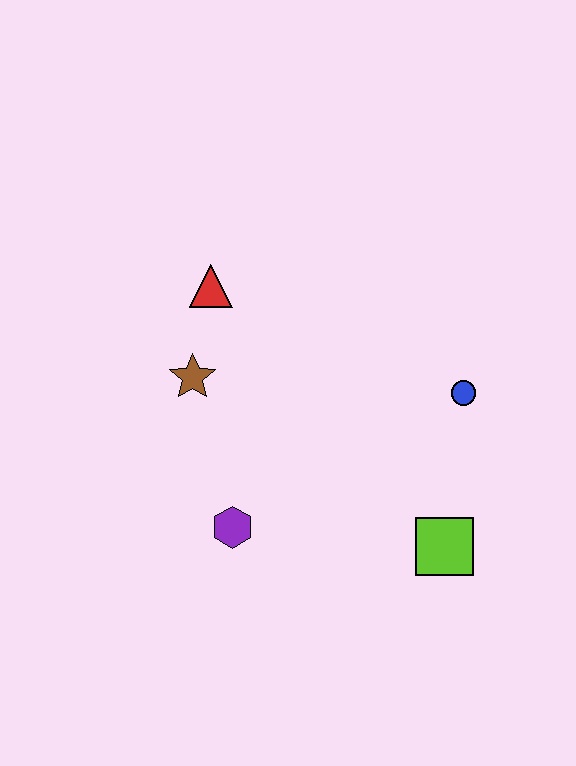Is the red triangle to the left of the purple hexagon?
Yes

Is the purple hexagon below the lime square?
No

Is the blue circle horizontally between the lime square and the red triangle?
No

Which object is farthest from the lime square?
The red triangle is farthest from the lime square.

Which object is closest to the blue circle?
The lime square is closest to the blue circle.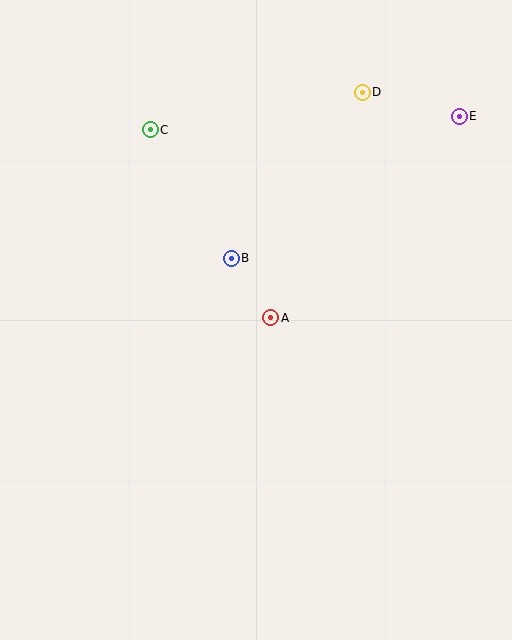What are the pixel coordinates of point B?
Point B is at (231, 258).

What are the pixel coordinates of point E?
Point E is at (459, 116).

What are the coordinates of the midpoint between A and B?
The midpoint between A and B is at (251, 288).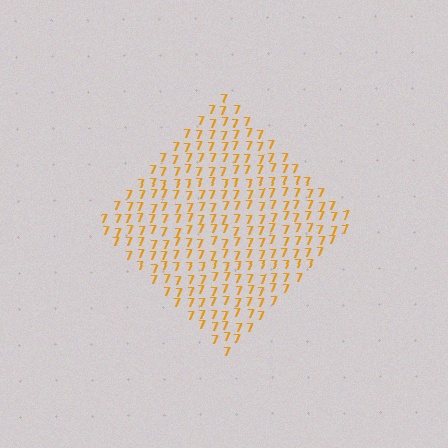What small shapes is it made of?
It is made of small digit 7's.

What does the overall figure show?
The overall figure shows a diamond.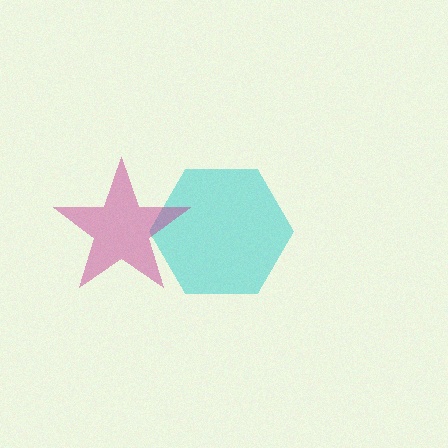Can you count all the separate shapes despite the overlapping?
Yes, there are 2 separate shapes.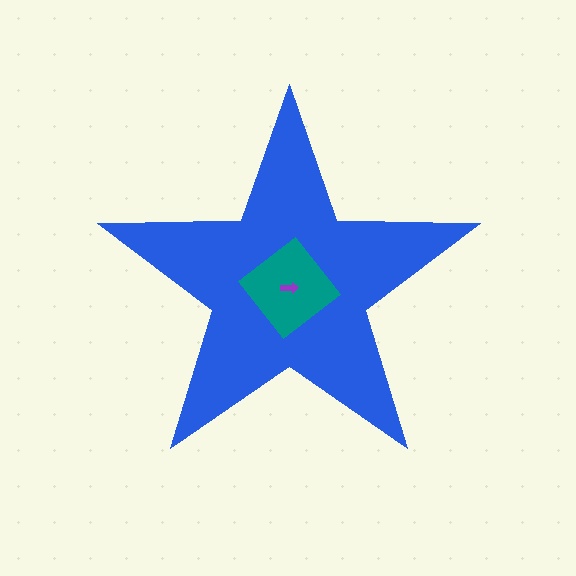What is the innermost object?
The purple arrow.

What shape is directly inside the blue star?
The teal diamond.